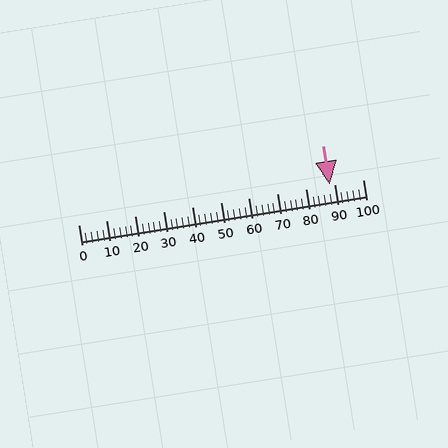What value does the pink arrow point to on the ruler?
The pink arrow points to approximately 88.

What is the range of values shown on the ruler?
The ruler shows values from 0 to 100.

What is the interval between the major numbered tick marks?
The major tick marks are spaced 10 units apart.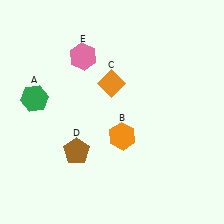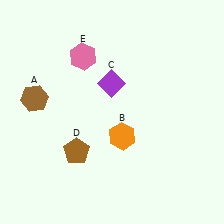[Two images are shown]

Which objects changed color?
A changed from green to brown. C changed from orange to purple.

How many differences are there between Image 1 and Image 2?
There are 2 differences between the two images.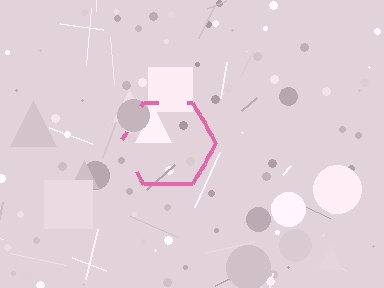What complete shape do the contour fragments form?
The contour fragments form a hexagon.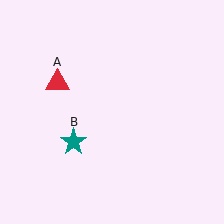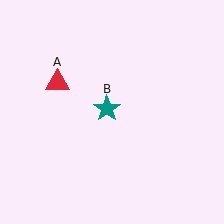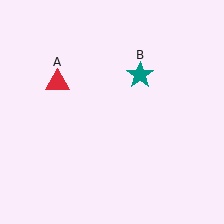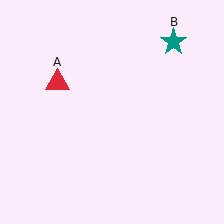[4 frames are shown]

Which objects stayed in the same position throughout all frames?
Red triangle (object A) remained stationary.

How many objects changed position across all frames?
1 object changed position: teal star (object B).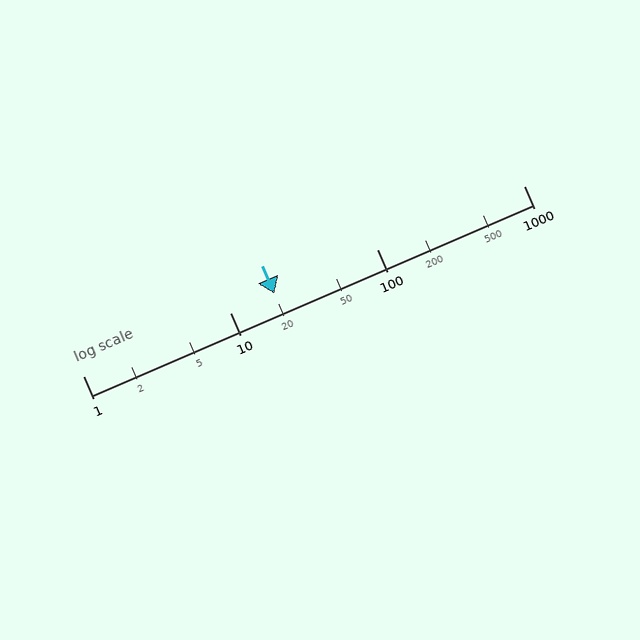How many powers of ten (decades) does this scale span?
The scale spans 3 decades, from 1 to 1000.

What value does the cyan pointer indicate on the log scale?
The pointer indicates approximately 20.